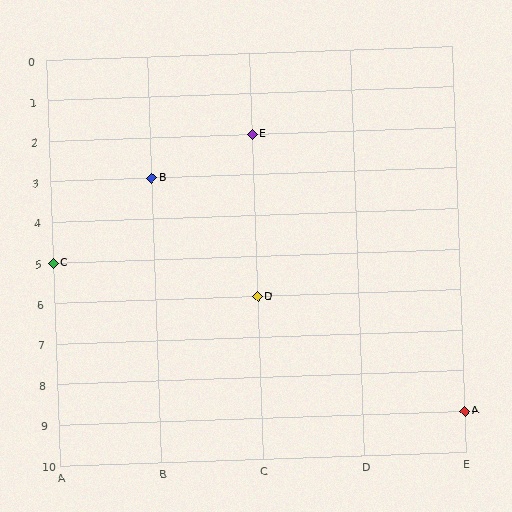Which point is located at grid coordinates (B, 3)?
Point B is at (B, 3).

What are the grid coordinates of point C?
Point C is at grid coordinates (A, 5).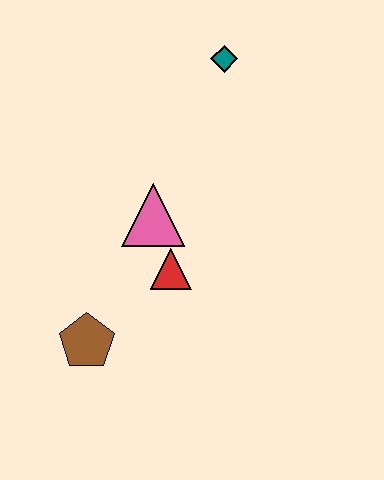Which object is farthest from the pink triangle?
The teal diamond is farthest from the pink triangle.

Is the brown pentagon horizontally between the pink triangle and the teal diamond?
No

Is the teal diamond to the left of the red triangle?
No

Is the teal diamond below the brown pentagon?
No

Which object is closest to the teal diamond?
The pink triangle is closest to the teal diamond.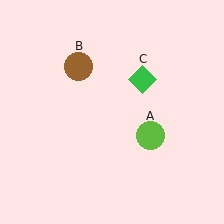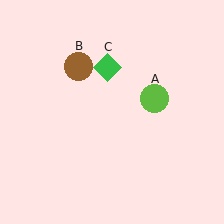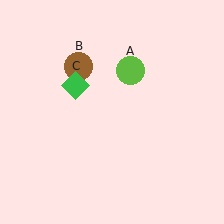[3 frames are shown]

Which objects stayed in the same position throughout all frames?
Brown circle (object B) remained stationary.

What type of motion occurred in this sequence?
The lime circle (object A), green diamond (object C) rotated counterclockwise around the center of the scene.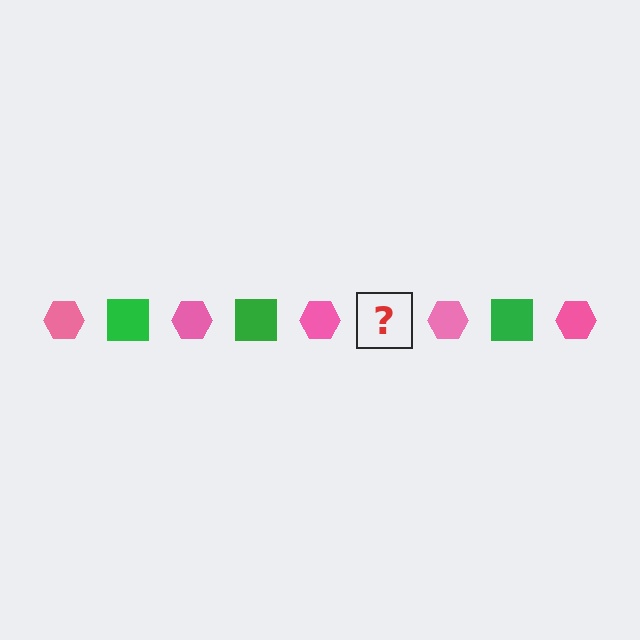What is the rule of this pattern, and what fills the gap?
The rule is that the pattern alternates between pink hexagon and green square. The gap should be filled with a green square.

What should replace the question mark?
The question mark should be replaced with a green square.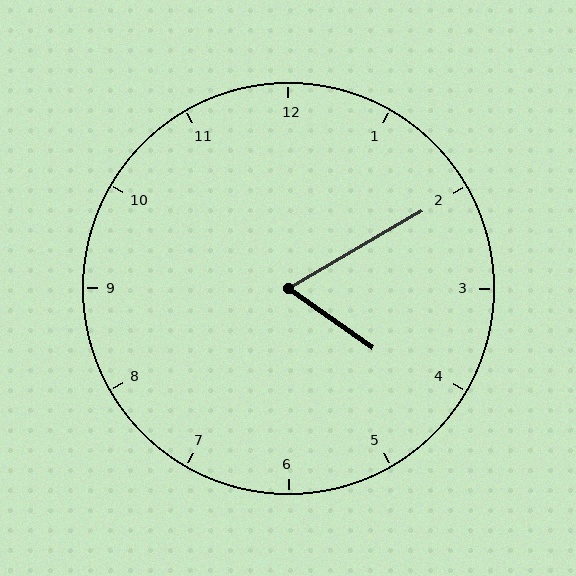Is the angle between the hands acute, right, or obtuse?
It is acute.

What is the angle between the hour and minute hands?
Approximately 65 degrees.